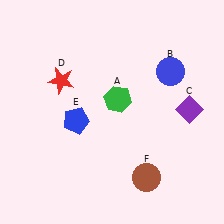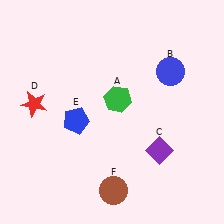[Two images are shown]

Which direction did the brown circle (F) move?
The brown circle (F) moved left.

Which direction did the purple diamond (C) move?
The purple diamond (C) moved down.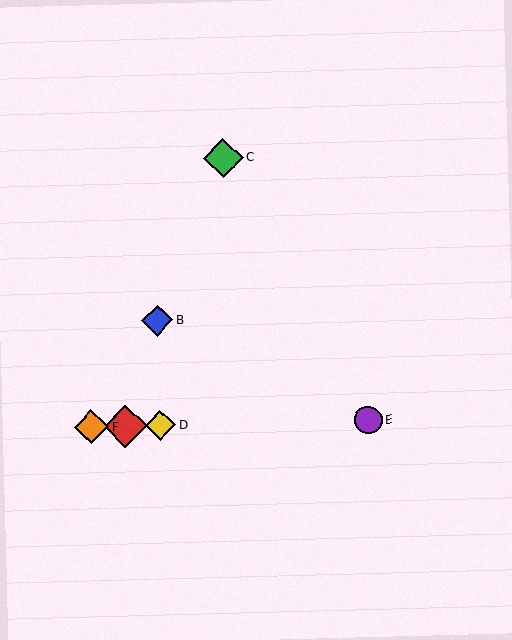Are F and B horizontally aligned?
No, F is at y≈427 and B is at y≈321.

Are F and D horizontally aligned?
Yes, both are at y≈427.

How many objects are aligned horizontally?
4 objects (A, D, E, F) are aligned horizontally.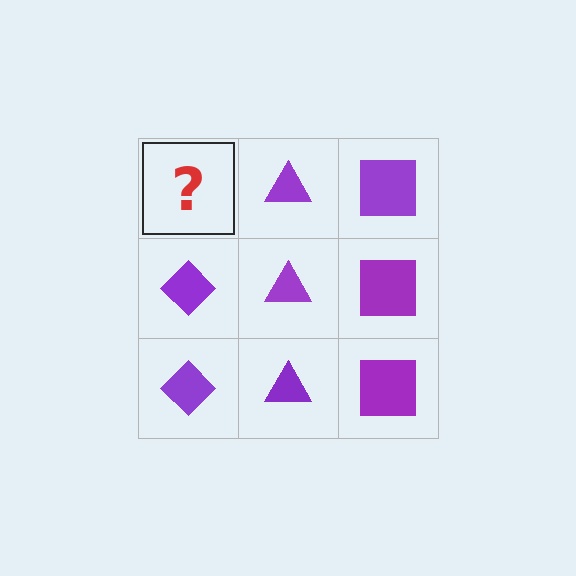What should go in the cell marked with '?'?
The missing cell should contain a purple diamond.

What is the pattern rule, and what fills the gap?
The rule is that each column has a consistent shape. The gap should be filled with a purple diamond.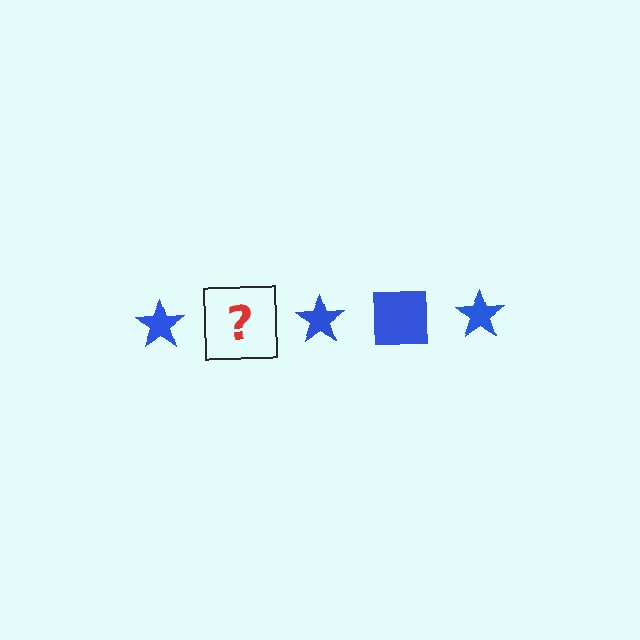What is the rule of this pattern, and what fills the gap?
The rule is that the pattern cycles through star, square shapes in blue. The gap should be filled with a blue square.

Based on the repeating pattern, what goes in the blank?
The blank should be a blue square.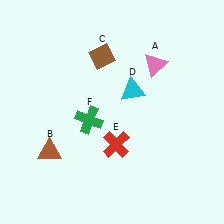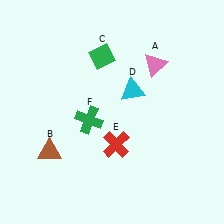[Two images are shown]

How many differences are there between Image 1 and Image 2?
There is 1 difference between the two images.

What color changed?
The diamond (C) changed from brown in Image 1 to green in Image 2.